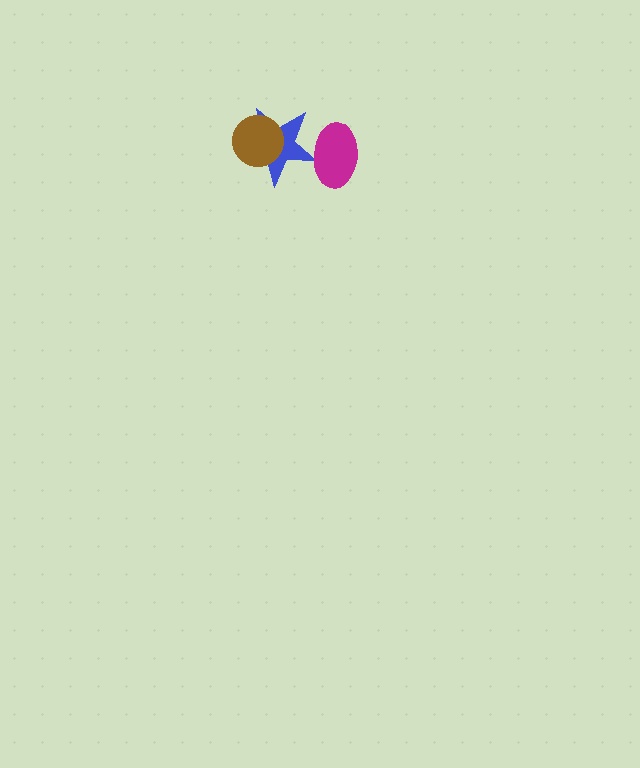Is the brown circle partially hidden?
No, no other shape covers it.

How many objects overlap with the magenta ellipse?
1 object overlaps with the magenta ellipse.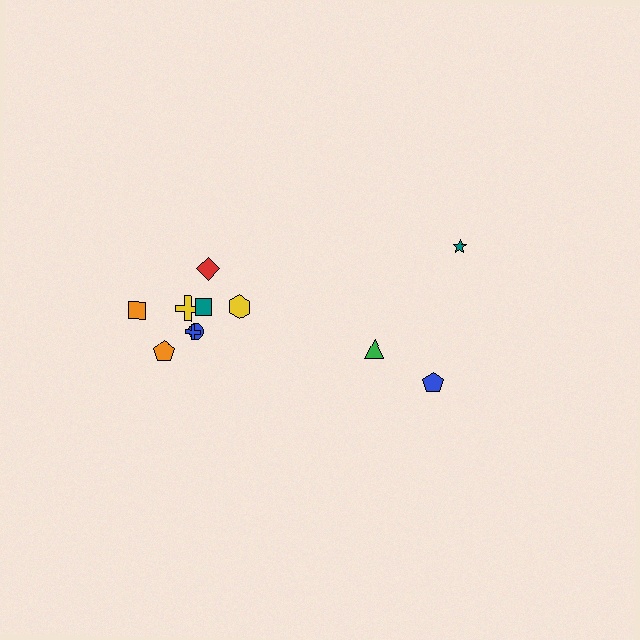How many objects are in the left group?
There are 8 objects.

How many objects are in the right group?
There are 3 objects.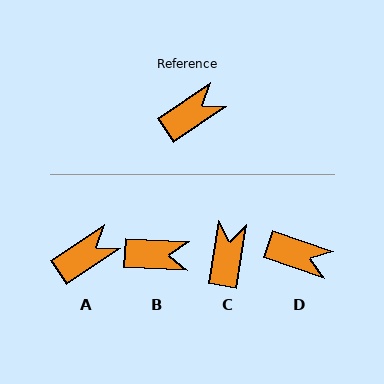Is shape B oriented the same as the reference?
No, it is off by about 36 degrees.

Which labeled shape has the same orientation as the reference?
A.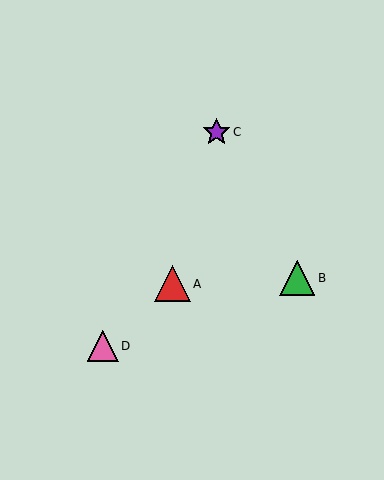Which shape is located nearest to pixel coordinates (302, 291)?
The green triangle (labeled B) at (297, 278) is nearest to that location.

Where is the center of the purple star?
The center of the purple star is at (216, 132).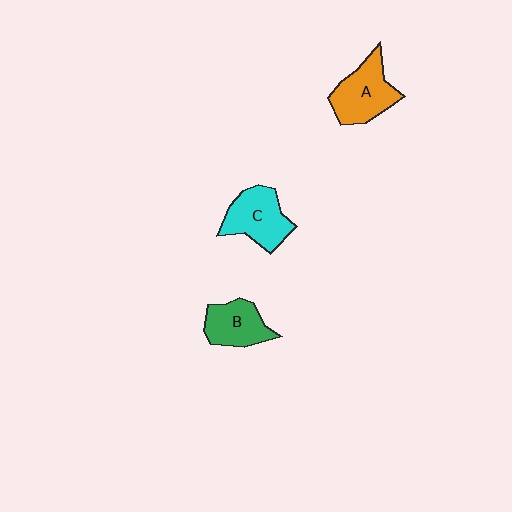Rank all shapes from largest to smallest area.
From largest to smallest: A (orange), C (cyan), B (green).